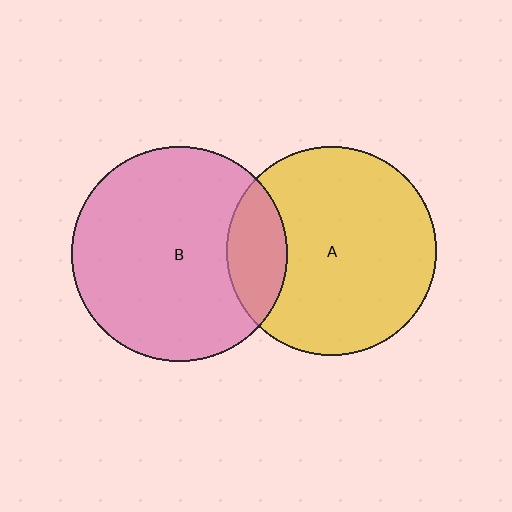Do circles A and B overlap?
Yes.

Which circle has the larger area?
Circle B (pink).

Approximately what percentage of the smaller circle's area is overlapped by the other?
Approximately 20%.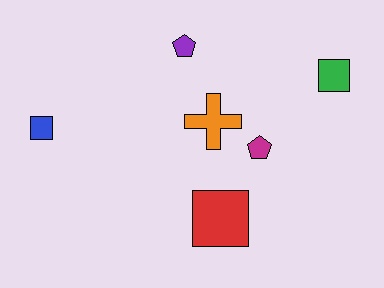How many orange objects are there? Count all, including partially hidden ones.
There is 1 orange object.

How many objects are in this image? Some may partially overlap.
There are 6 objects.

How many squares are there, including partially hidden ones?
There are 3 squares.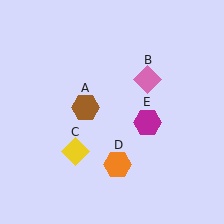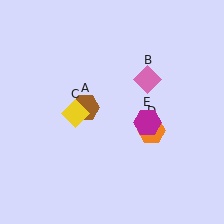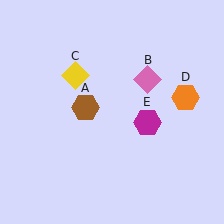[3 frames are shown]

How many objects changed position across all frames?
2 objects changed position: yellow diamond (object C), orange hexagon (object D).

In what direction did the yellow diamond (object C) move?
The yellow diamond (object C) moved up.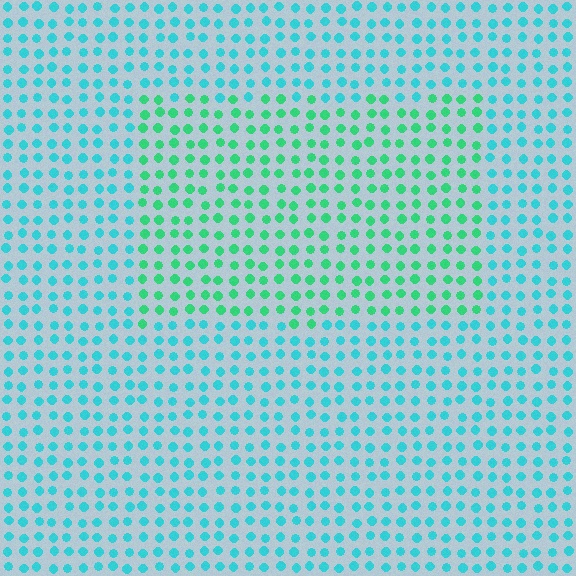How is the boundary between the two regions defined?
The boundary is defined purely by a slight shift in hue (about 36 degrees). Spacing, size, and orientation are identical on both sides.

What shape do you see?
I see a rectangle.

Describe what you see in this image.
The image is filled with small cyan elements in a uniform arrangement. A rectangle-shaped region is visible where the elements are tinted to a slightly different hue, forming a subtle color boundary.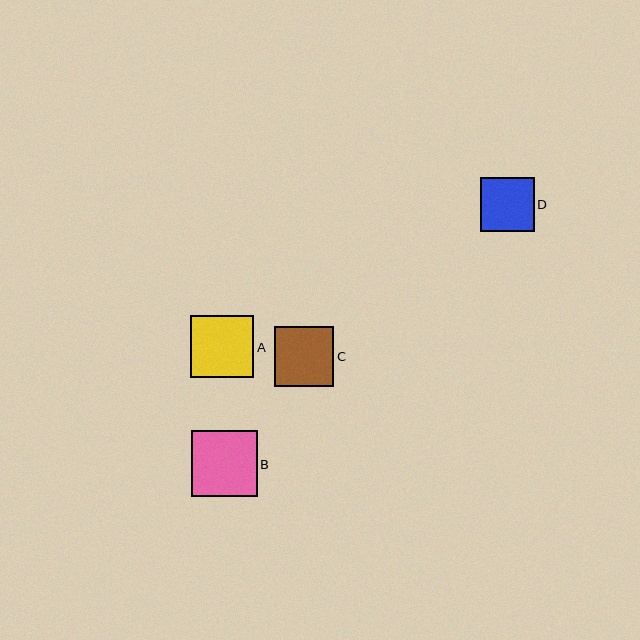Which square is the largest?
Square B is the largest with a size of approximately 66 pixels.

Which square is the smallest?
Square D is the smallest with a size of approximately 54 pixels.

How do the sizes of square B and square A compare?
Square B and square A are approximately the same size.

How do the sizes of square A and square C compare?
Square A and square C are approximately the same size.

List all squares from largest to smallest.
From largest to smallest: B, A, C, D.